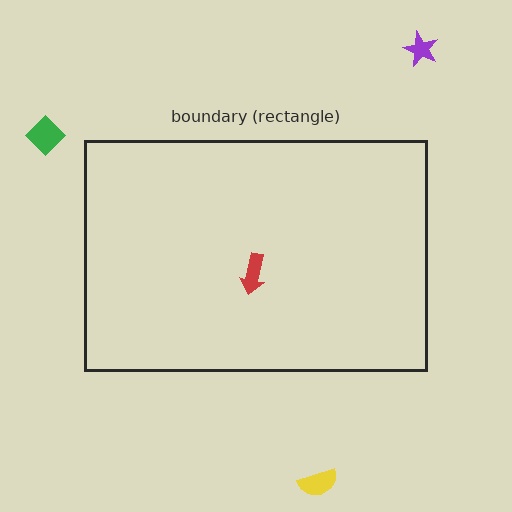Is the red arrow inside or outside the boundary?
Inside.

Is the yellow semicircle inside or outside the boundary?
Outside.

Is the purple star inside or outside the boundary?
Outside.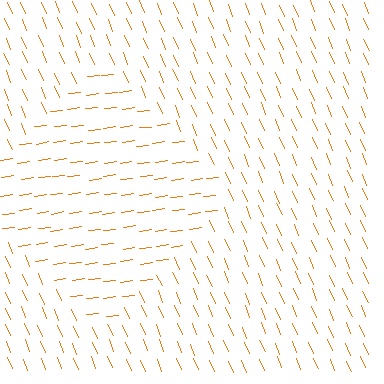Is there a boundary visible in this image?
Yes, there is a texture boundary formed by a change in line orientation.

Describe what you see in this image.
The image is filled with small orange line segments. A diamond region in the image has lines oriented differently from the surrounding lines, creating a visible texture boundary.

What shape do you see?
I see a diamond.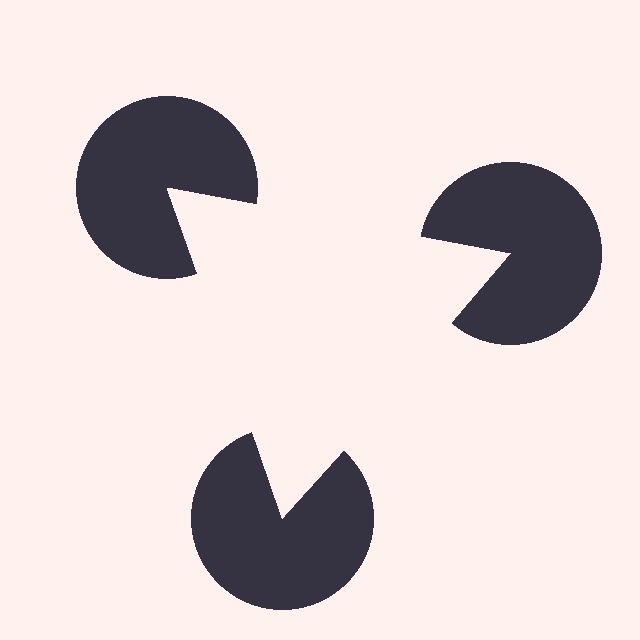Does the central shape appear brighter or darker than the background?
It typically appears slightly brighter than the background, even though no actual brightness change is drawn.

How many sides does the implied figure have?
3 sides.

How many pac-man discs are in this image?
There are 3 — one at each vertex of the illusory triangle.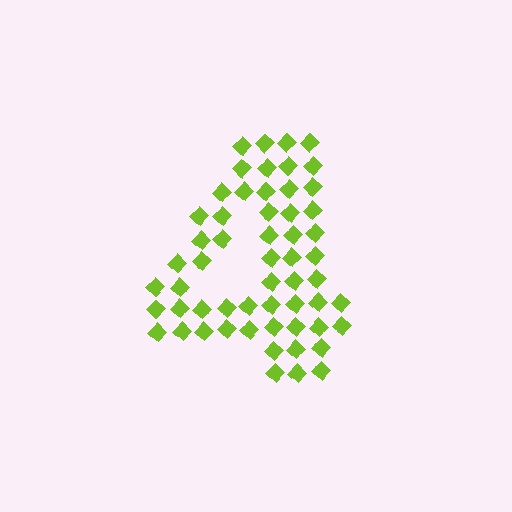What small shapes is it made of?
It is made of small diamonds.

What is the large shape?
The large shape is the digit 4.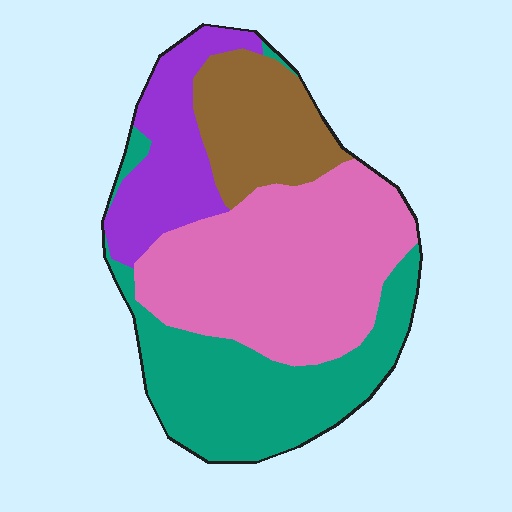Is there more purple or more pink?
Pink.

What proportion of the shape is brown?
Brown takes up less than a quarter of the shape.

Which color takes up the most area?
Pink, at roughly 40%.